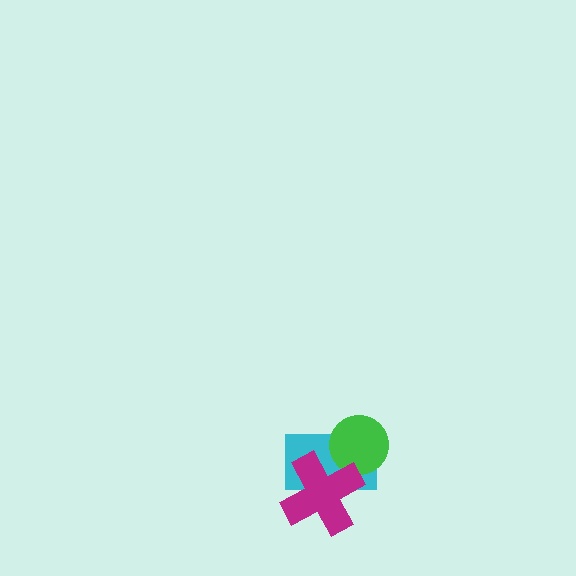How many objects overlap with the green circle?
2 objects overlap with the green circle.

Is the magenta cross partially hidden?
No, no other shape covers it.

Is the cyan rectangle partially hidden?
Yes, it is partially covered by another shape.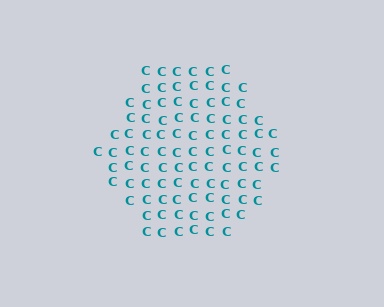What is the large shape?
The large shape is a hexagon.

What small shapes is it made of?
It is made of small letter C's.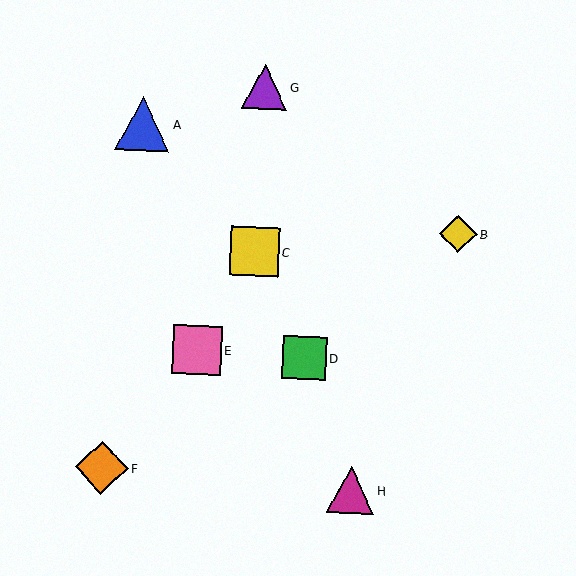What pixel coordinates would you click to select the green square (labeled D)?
Click at (304, 358) to select the green square D.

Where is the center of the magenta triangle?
The center of the magenta triangle is at (351, 490).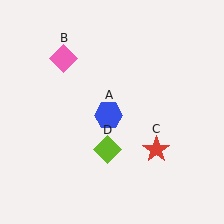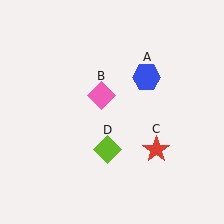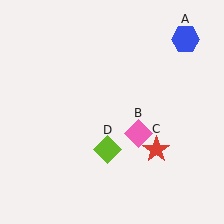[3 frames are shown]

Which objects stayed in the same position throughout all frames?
Red star (object C) and lime diamond (object D) remained stationary.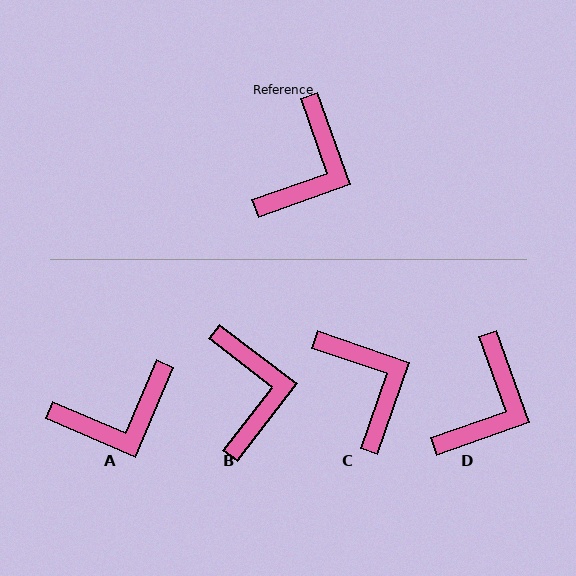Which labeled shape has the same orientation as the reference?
D.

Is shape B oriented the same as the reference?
No, it is off by about 33 degrees.